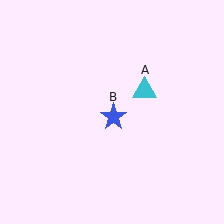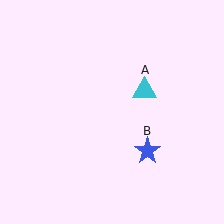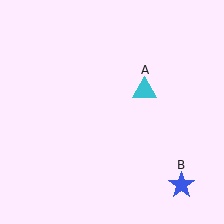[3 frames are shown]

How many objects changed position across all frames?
1 object changed position: blue star (object B).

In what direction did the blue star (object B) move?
The blue star (object B) moved down and to the right.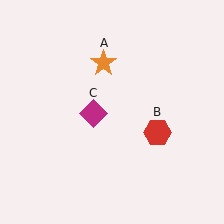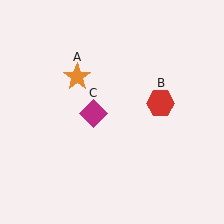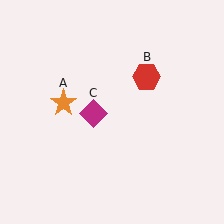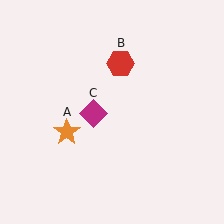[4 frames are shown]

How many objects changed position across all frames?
2 objects changed position: orange star (object A), red hexagon (object B).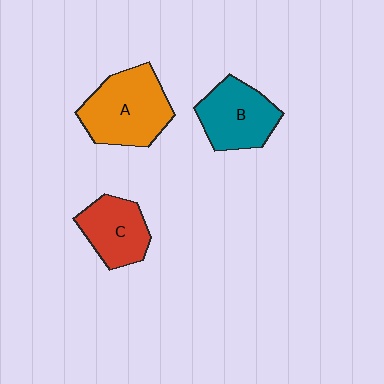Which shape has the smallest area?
Shape C (red).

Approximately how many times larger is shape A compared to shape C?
Approximately 1.5 times.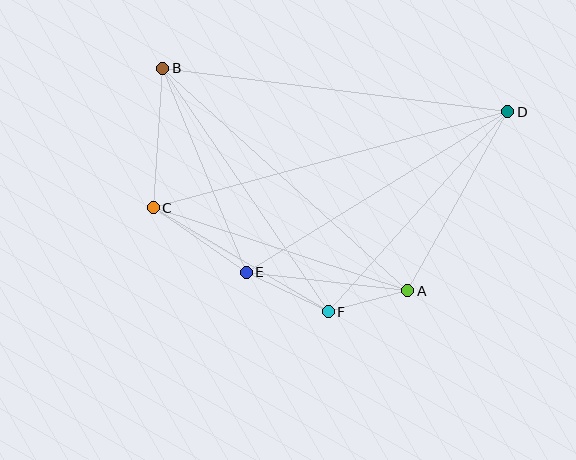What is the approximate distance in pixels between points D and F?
The distance between D and F is approximately 269 pixels.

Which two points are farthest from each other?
Points C and D are farthest from each other.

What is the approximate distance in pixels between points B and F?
The distance between B and F is approximately 294 pixels.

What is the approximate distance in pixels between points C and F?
The distance between C and F is approximately 203 pixels.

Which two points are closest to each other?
Points A and F are closest to each other.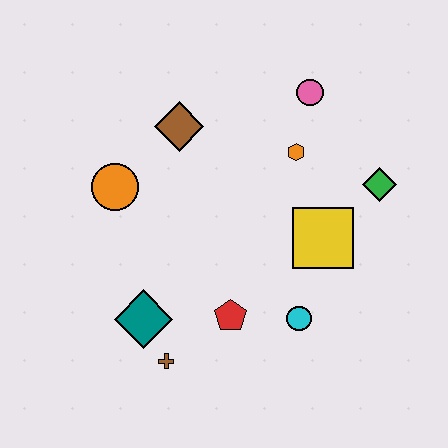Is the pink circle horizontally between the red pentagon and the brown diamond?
No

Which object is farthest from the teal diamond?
The pink circle is farthest from the teal diamond.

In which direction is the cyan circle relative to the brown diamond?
The cyan circle is below the brown diamond.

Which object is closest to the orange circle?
The brown diamond is closest to the orange circle.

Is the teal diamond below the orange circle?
Yes